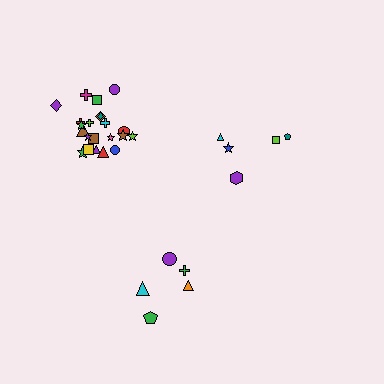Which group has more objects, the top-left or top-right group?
The top-left group.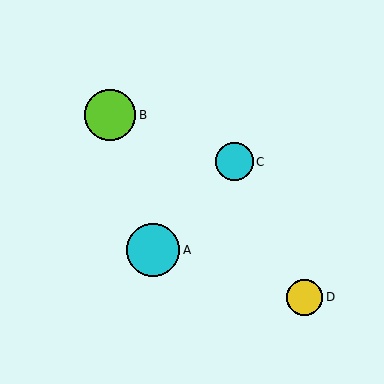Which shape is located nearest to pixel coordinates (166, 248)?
The cyan circle (labeled A) at (153, 250) is nearest to that location.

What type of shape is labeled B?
Shape B is a lime circle.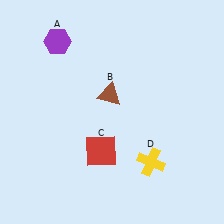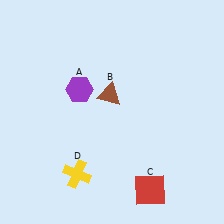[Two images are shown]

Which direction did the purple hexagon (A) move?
The purple hexagon (A) moved down.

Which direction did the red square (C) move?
The red square (C) moved right.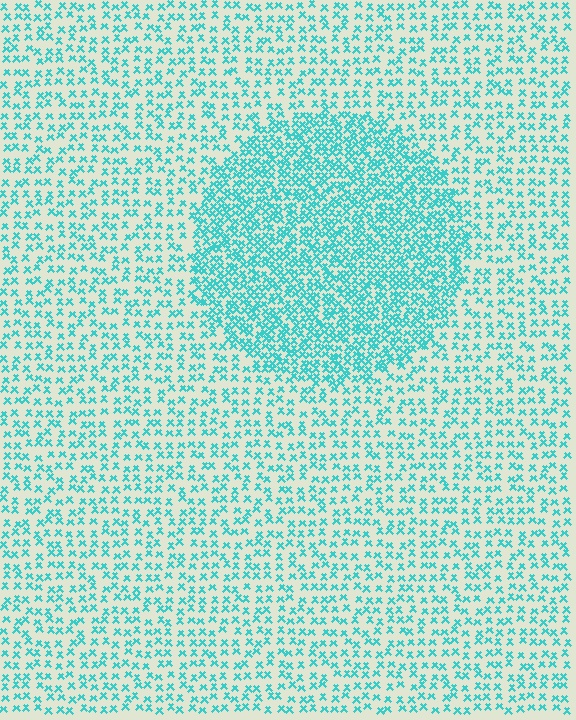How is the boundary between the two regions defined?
The boundary is defined by a change in element density (approximately 2.2x ratio). All elements are the same color, size, and shape.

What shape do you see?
I see a circle.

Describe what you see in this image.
The image contains small cyan elements arranged at two different densities. A circle-shaped region is visible where the elements are more densely packed than the surrounding area.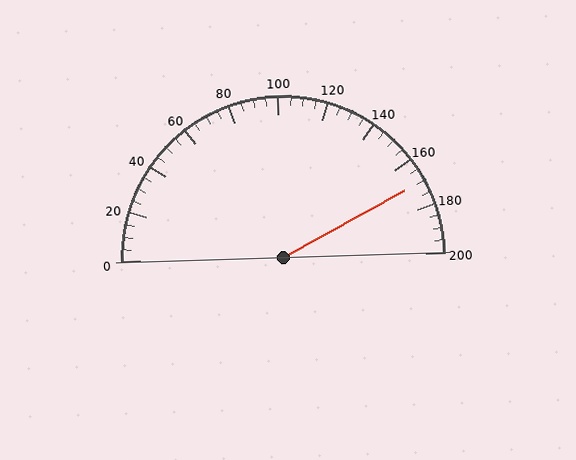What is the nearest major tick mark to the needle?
The nearest major tick mark is 160.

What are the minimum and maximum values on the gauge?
The gauge ranges from 0 to 200.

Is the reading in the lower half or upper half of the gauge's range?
The reading is in the upper half of the range (0 to 200).